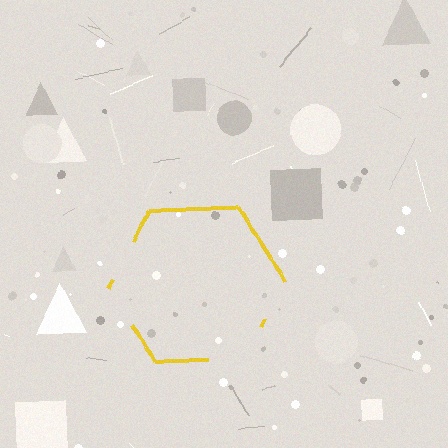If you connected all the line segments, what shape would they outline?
They would outline a hexagon.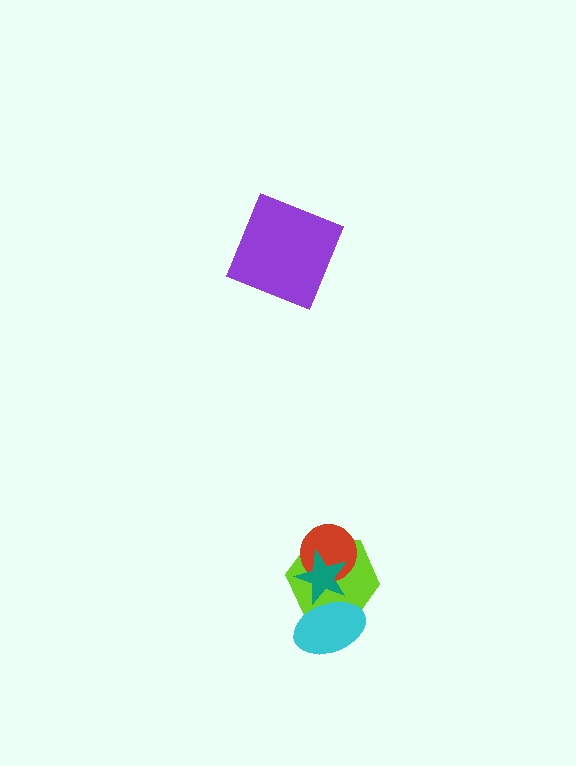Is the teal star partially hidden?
No, no other shape covers it.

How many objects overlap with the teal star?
3 objects overlap with the teal star.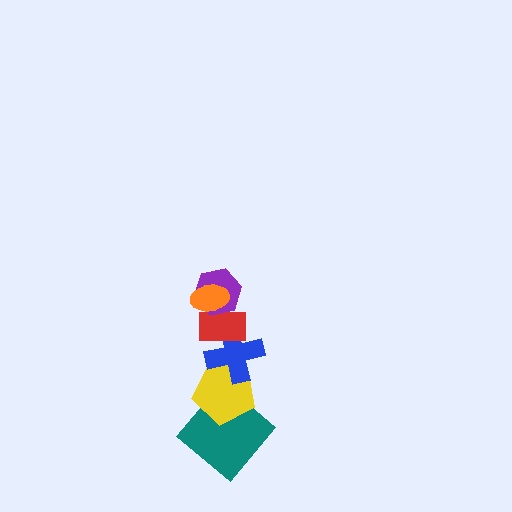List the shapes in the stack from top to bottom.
From top to bottom: the orange ellipse, the purple hexagon, the red rectangle, the blue cross, the yellow pentagon, the teal diamond.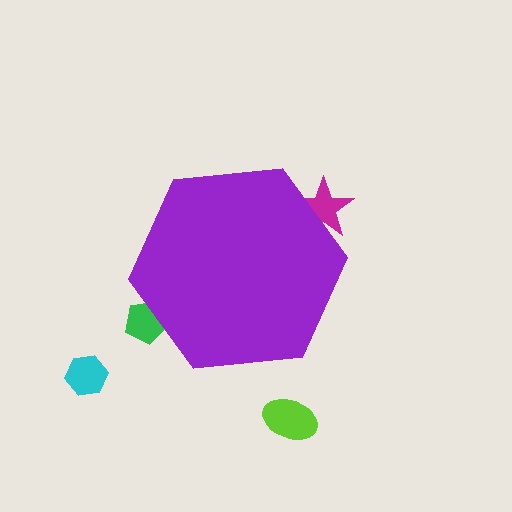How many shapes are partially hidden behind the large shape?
2 shapes are partially hidden.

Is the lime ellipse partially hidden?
No, the lime ellipse is fully visible.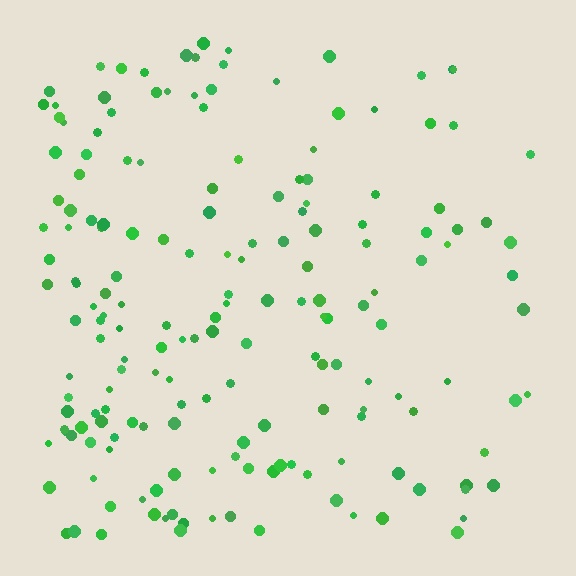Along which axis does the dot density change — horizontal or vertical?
Horizontal.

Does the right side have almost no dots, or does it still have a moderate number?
Still a moderate number, just noticeably fewer than the left.